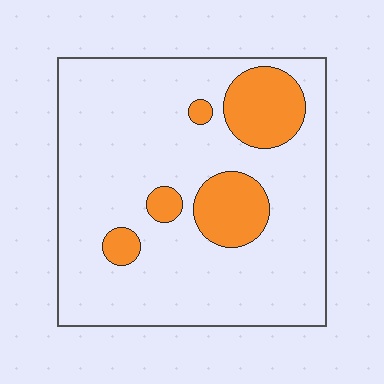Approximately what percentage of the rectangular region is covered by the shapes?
Approximately 20%.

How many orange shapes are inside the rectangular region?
5.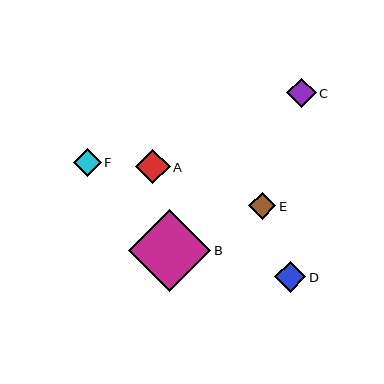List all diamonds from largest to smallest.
From largest to smallest: B, A, D, C, F, E.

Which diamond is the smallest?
Diamond E is the smallest with a size of approximately 27 pixels.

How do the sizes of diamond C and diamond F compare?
Diamond C and diamond F are approximately the same size.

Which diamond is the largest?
Diamond B is the largest with a size of approximately 82 pixels.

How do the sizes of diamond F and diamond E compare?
Diamond F and diamond E are approximately the same size.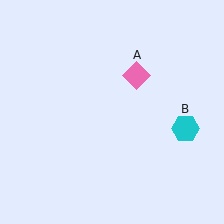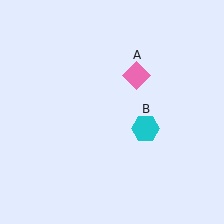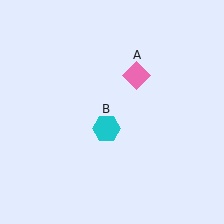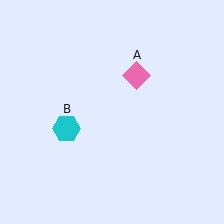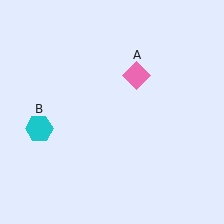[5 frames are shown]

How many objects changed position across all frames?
1 object changed position: cyan hexagon (object B).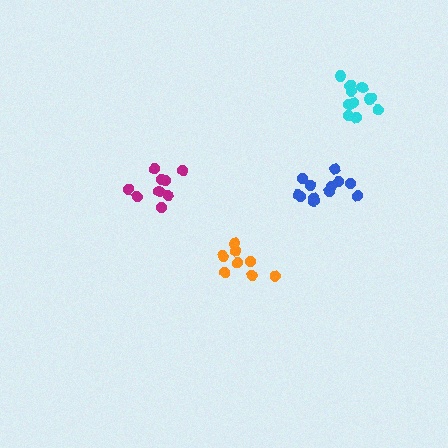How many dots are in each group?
Group 1: 12 dots, Group 2: 9 dots, Group 3: 8 dots, Group 4: 12 dots (41 total).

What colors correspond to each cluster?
The clusters are colored: blue, magenta, orange, cyan.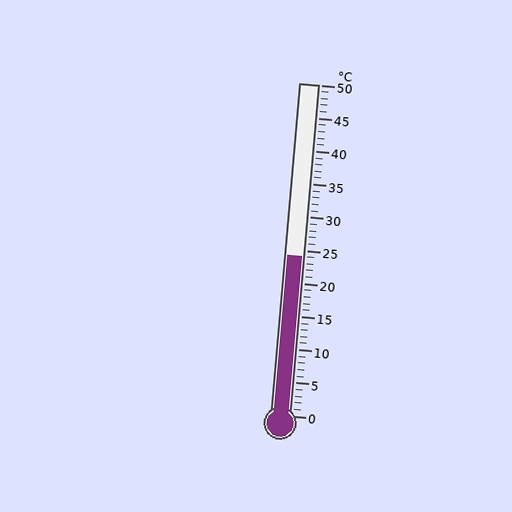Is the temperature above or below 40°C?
The temperature is below 40°C.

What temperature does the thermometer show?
The thermometer shows approximately 24°C.